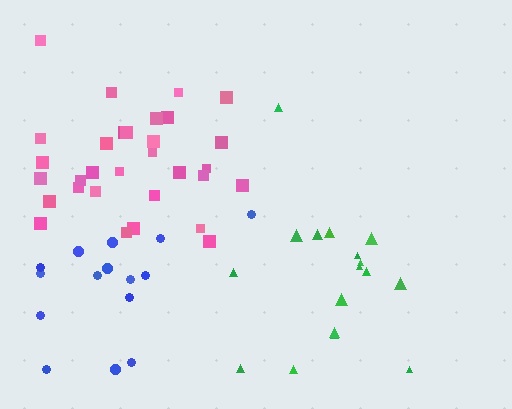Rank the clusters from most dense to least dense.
pink, green, blue.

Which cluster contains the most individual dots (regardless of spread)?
Pink (31).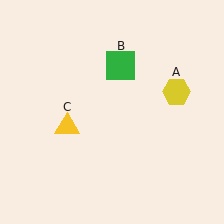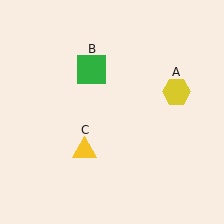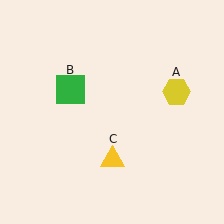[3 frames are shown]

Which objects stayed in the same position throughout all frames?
Yellow hexagon (object A) remained stationary.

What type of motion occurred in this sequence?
The green square (object B), yellow triangle (object C) rotated counterclockwise around the center of the scene.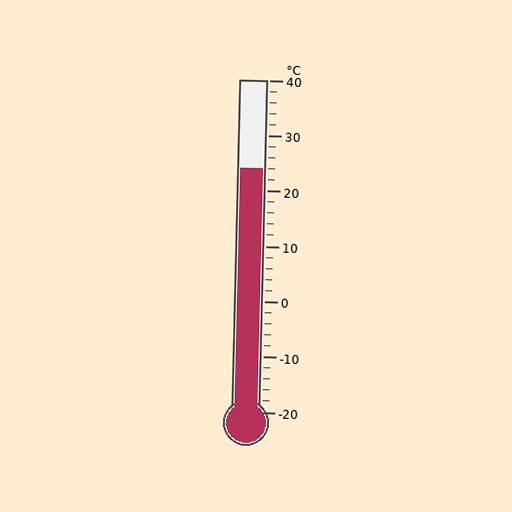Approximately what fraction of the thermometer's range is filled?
The thermometer is filled to approximately 75% of its range.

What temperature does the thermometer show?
The thermometer shows approximately 24°C.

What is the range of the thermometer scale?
The thermometer scale ranges from -20°C to 40°C.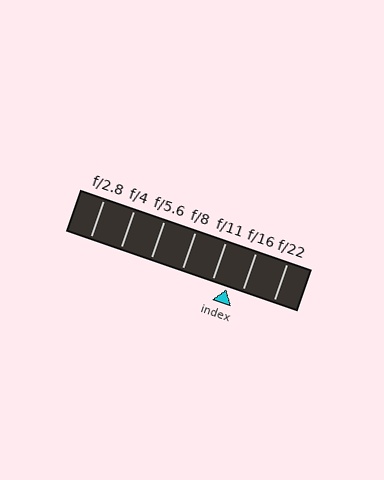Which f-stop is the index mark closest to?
The index mark is closest to f/16.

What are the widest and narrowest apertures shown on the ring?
The widest aperture shown is f/2.8 and the narrowest is f/22.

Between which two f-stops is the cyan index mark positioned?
The index mark is between f/11 and f/16.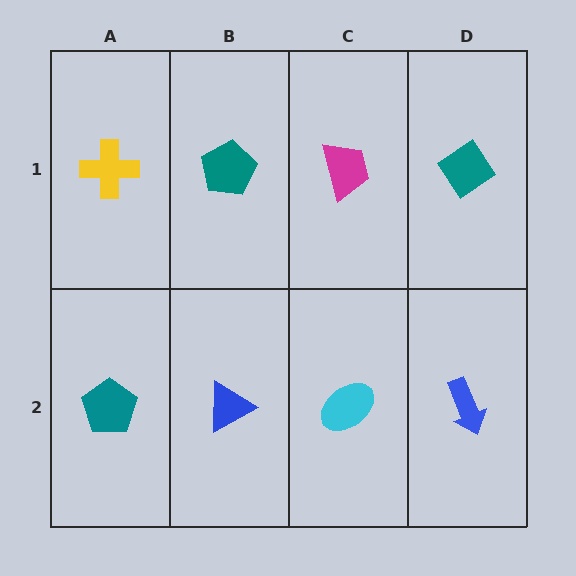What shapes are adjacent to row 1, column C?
A cyan ellipse (row 2, column C), a teal pentagon (row 1, column B), a teal diamond (row 1, column D).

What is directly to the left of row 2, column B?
A teal pentagon.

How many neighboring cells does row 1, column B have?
3.